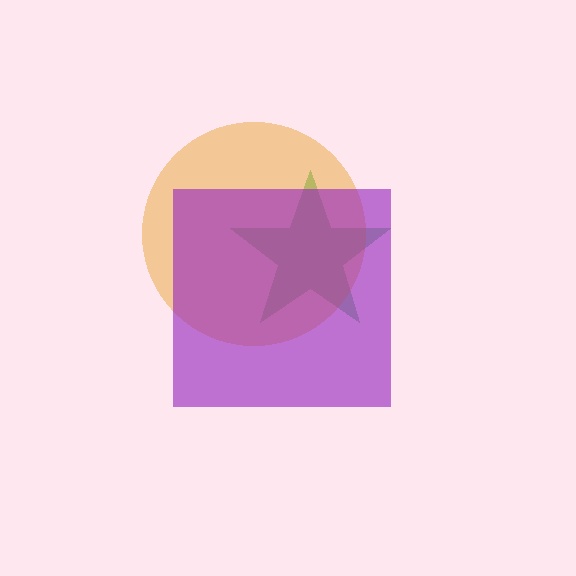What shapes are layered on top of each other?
The layered shapes are: a green star, an orange circle, a purple square.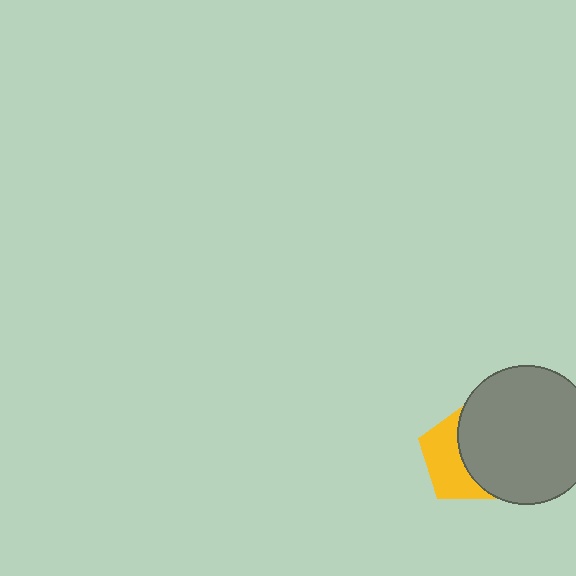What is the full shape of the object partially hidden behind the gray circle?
The partially hidden object is a yellow pentagon.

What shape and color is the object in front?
The object in front is a gray circle.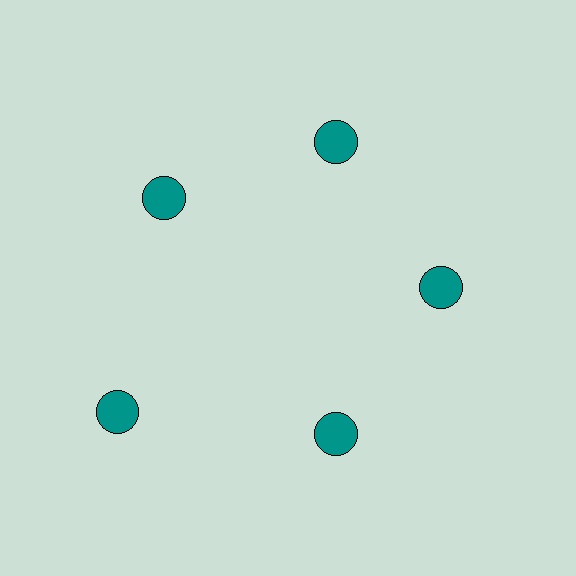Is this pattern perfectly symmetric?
No. The 5 teal circles are arranged in a ring, but one element near the 8 o'clock position is pushed outward from the center, breaking the 5-fold rotational symmetry.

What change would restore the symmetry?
The symmetry would be restored by moving it inward, back onto the ring so that all 5 circles sit at equal angles and equal distance from the center.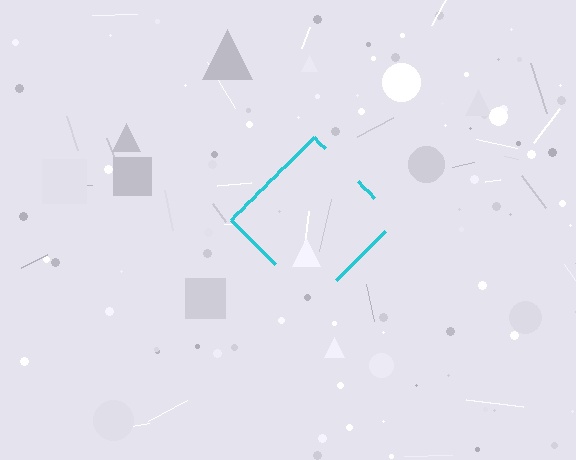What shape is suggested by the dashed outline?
The dashed outline suggests a diamond.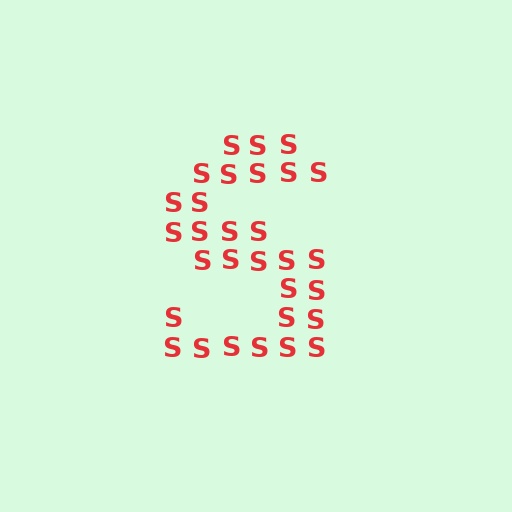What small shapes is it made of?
It is made of small letter S's.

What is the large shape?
The large shape is the letter S.